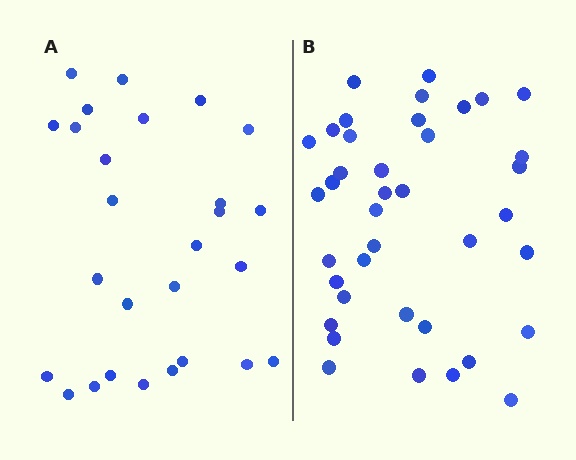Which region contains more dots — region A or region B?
Region B (the right region) has more dots.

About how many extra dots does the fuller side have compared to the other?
Region B has roughly 12 or so more dots than region A.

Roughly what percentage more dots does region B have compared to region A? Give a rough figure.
About 45% more.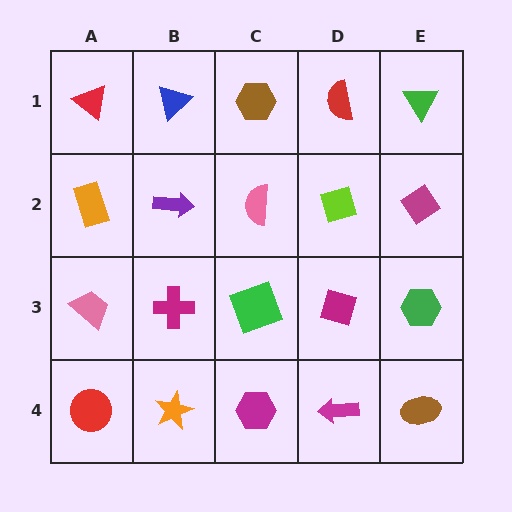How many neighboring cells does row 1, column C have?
3.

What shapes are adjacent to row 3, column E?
A magenta diamond (row 2, column E), a brown ellipse (row 4, column E), a magenta diamond (row 3, column D).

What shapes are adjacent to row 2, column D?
A red semicircle (row 1, column D), a magenta diamond (row 3, column D), a pink semicircle (row 2, column C), a magenta diamond (row 2, column E).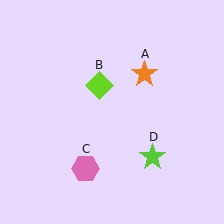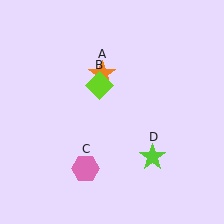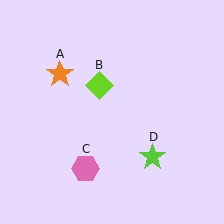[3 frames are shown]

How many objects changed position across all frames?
1 object changed position: orange star (object A).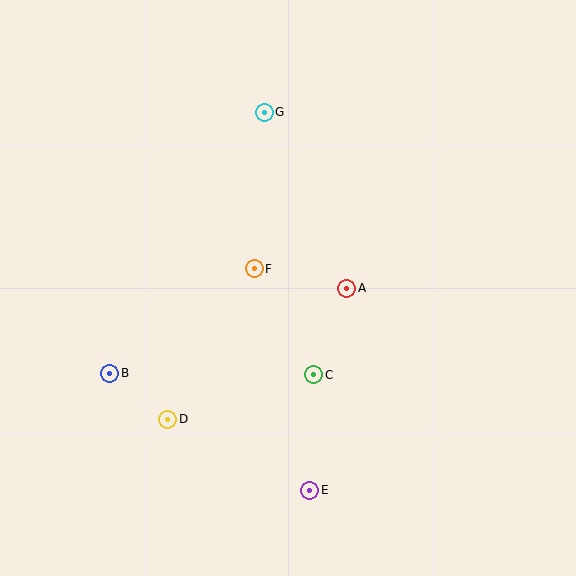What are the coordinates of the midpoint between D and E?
The midpoint between D and E is at (239, 455).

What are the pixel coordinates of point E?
Point E is at (310, 490).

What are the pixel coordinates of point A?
Point A is at (347, 288).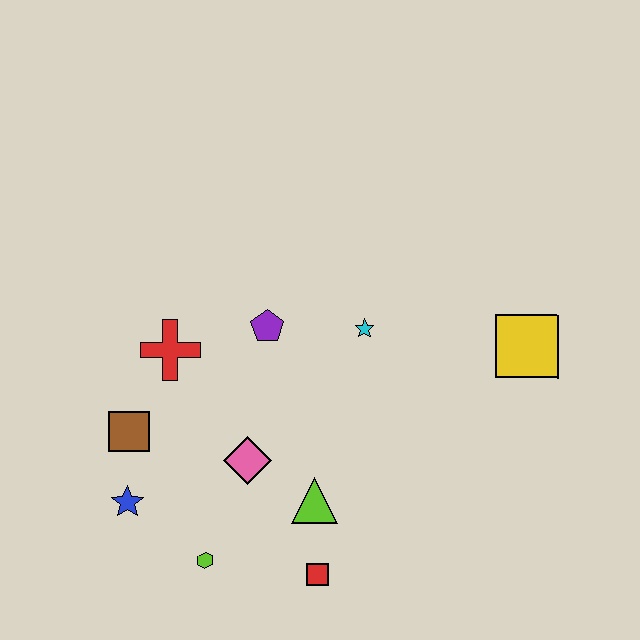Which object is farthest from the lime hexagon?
The yellow square is farthest from the lime hexagon.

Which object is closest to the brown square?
The blue star is closest to the brown square.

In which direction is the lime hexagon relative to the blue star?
The lime hexagon is to the right of the blue star.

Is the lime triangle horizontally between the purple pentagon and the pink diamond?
No